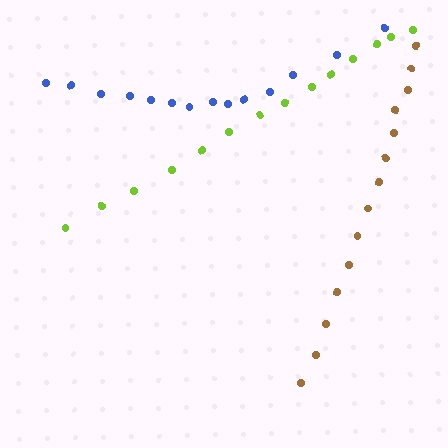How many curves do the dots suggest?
There are 3 distinct paths.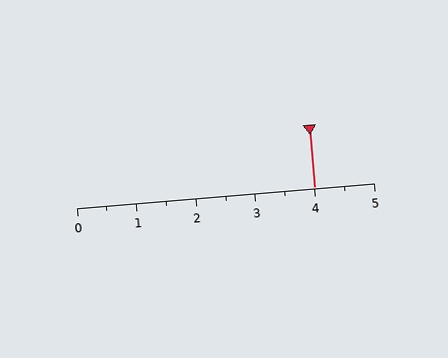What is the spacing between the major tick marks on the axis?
The major ticks are spaced 1 apart.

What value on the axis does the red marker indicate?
The marker indicates approximately 4.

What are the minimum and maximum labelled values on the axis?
The axis runs from 0 to 5.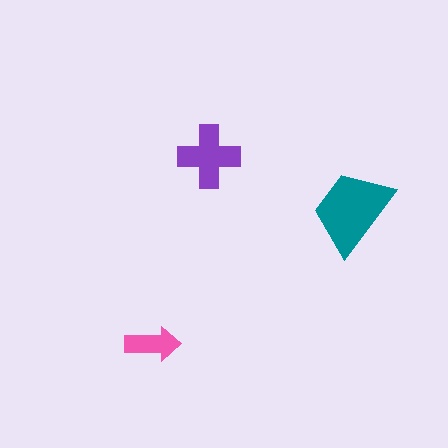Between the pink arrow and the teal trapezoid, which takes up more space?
The teal trapezoid.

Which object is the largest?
The teal trapezoid.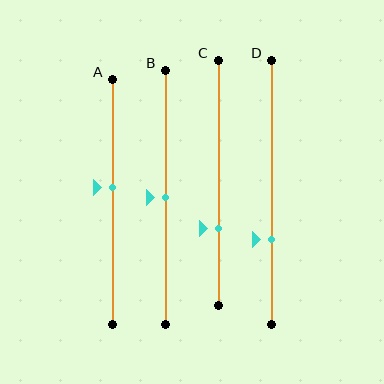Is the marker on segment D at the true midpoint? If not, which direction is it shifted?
No, the marker on segment D is shifted downward by about 18% of the segment length.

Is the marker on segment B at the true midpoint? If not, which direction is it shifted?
Yes, the marker on segment B is at the true midpoint.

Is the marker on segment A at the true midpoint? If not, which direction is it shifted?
No, the marker on segment A is shifted upward by about 6% of the segment length.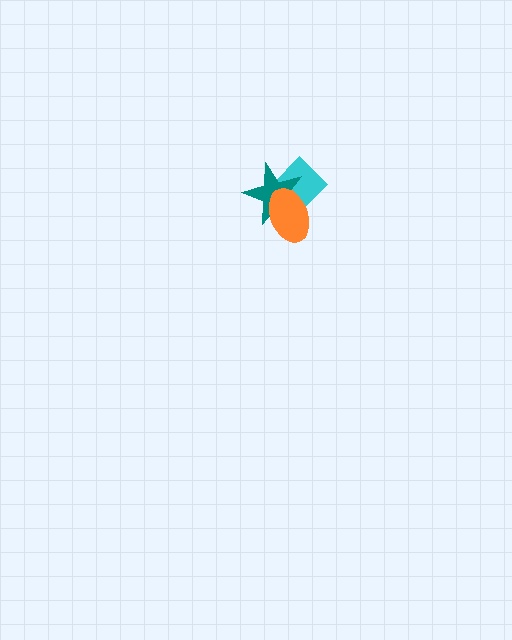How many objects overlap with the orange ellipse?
2 objects overlap with the orange ellipse.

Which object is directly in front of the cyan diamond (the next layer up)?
The teal star is directly in front of the cyan diamond.